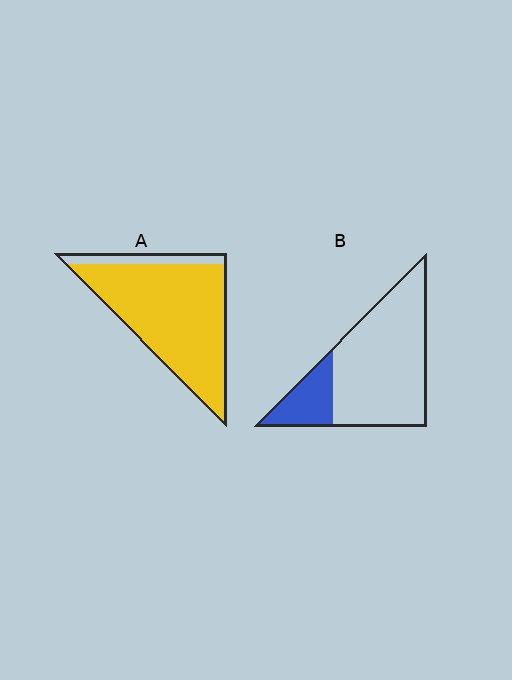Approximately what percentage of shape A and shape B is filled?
A is approximately 90% and B is approximately 20%.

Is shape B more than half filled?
No.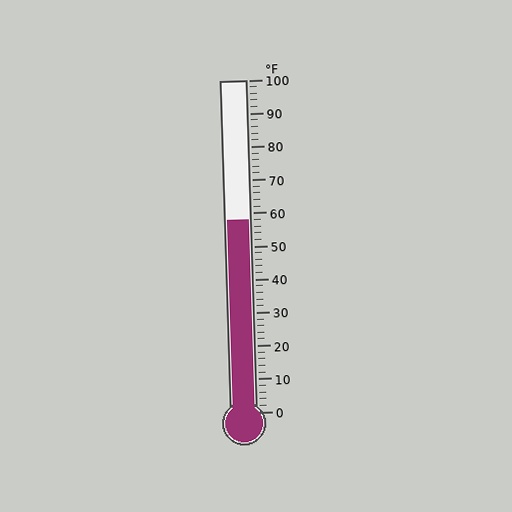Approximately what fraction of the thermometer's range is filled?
The thermometer is filled to approximately 60% of its range.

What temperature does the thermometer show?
The thermometer shows approximately 58°F.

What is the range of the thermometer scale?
The thermometer scale ranges from 0°F to 100°F.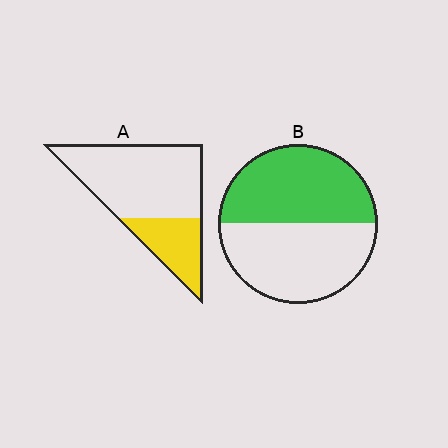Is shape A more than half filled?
No.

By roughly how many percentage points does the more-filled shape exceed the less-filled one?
By roughly 20 percentage points (B over A).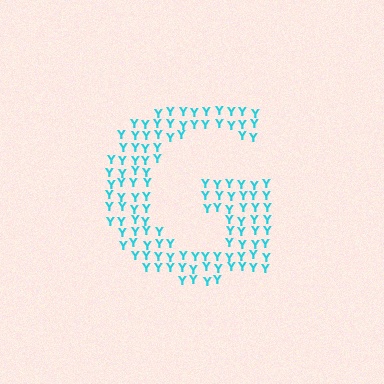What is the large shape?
The large shape is the letter G.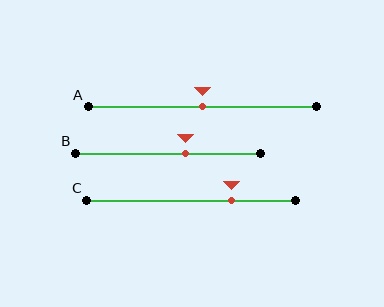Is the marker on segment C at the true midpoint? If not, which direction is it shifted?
No, the marker on segment C is shifted to the right by about 20% of the segment length.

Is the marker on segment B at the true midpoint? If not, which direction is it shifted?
No, the marker on segment B is shifted to the right by about 9% of the segment length.